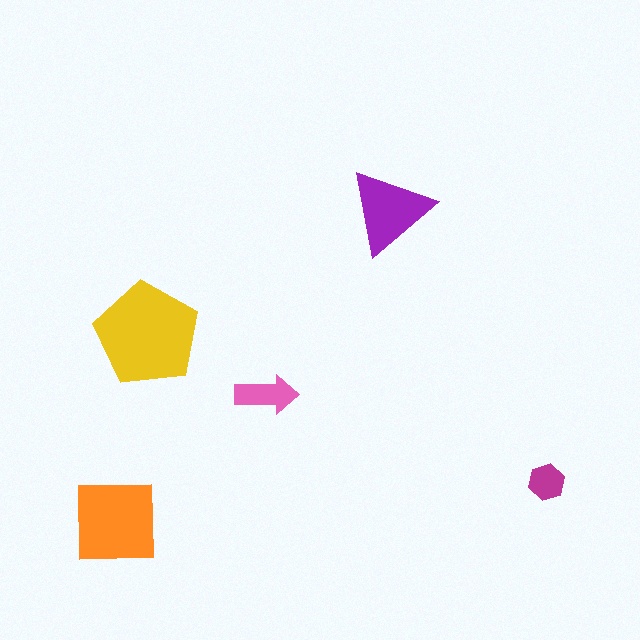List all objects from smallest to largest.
The magenta hexagon, the pink arrow, the purple triangle, the orange square, the yellow pentagon.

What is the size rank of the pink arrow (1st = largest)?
4th.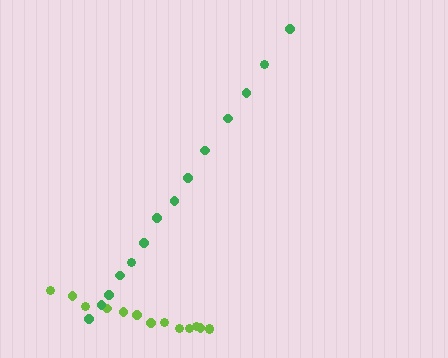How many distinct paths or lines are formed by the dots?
There are 2 distinct paths.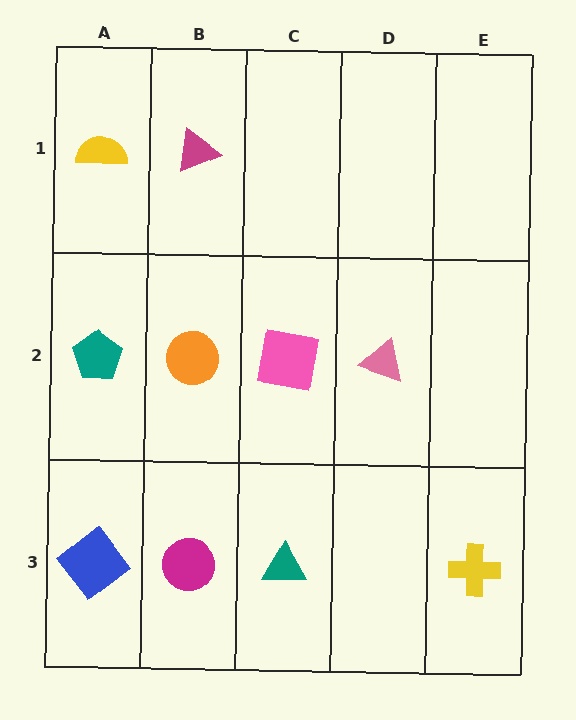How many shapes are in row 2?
4 shapes.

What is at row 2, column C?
A pink square.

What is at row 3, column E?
A yellow cross.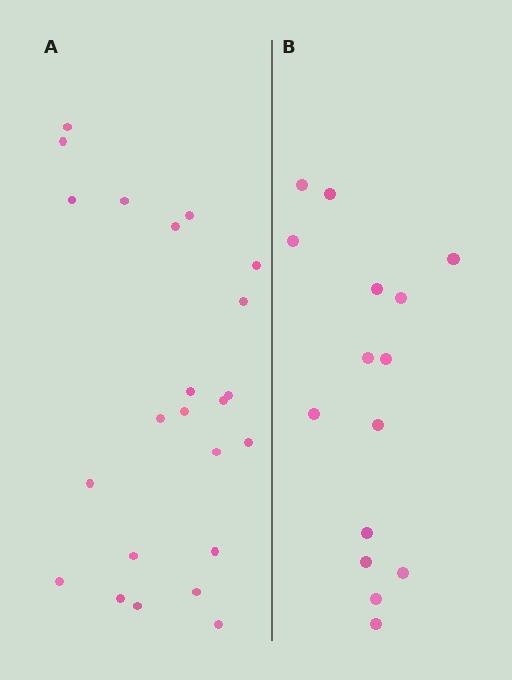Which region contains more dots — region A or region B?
Region A (the left region) has more dots.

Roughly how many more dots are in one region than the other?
Region A has roughly 8 or so more dots than region B.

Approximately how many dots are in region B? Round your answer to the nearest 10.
About 20 dots. (The exact count is 15, which rounds to 20.)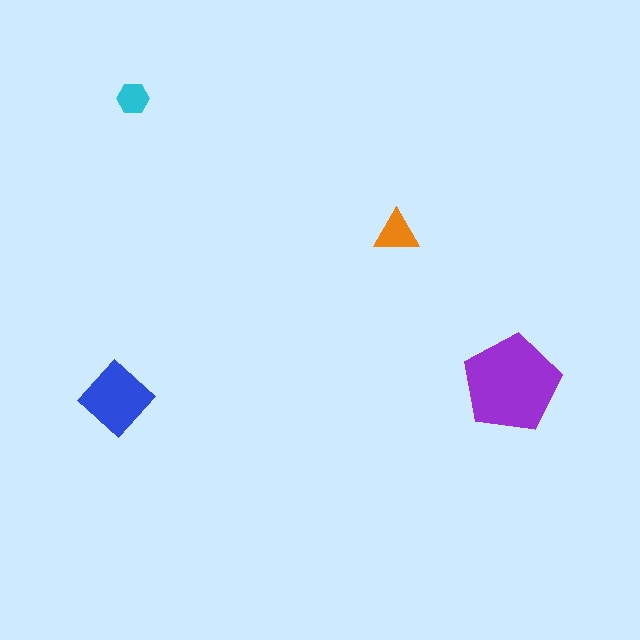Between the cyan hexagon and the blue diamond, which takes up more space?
The blue diamond.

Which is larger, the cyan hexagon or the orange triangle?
The orange triangle.